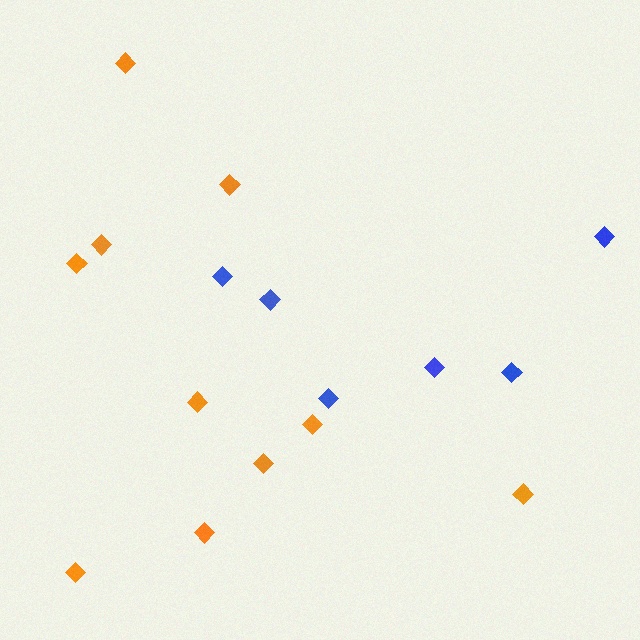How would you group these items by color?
There are 2 groups: one group of blue diamonds (6) and one group of orange diamonds (10).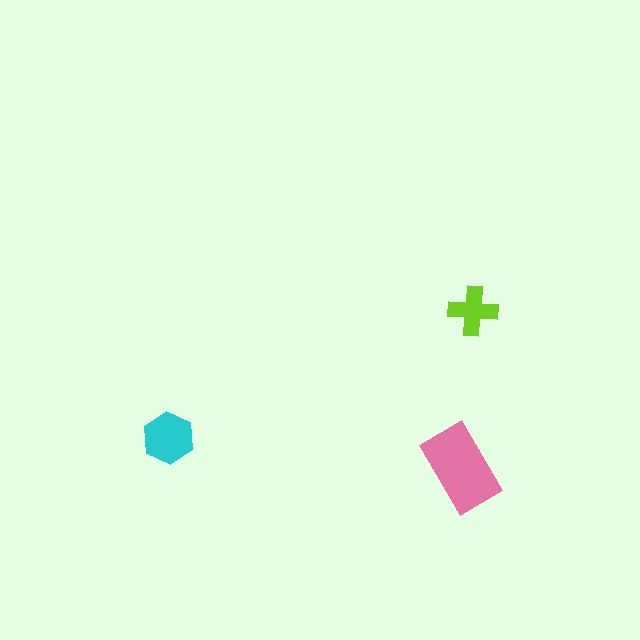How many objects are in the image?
There are 3 objects in the image.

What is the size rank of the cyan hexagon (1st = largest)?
2nd.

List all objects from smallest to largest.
The lime cross, the cyan hexagon, the pink rectangle.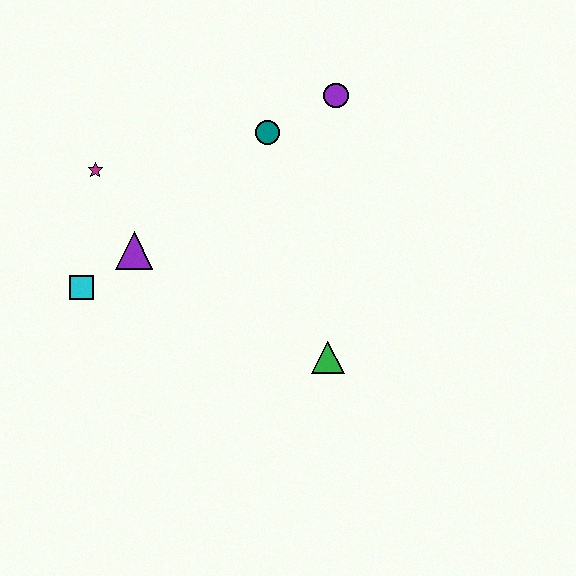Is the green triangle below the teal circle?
Yes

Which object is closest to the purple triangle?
The cyan square is closest to the purple triangle.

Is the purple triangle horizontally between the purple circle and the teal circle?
No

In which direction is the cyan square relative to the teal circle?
The cyan square is to the left of the teal circle.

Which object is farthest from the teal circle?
The cyan square is farthest from the teal circle.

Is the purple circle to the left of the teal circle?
No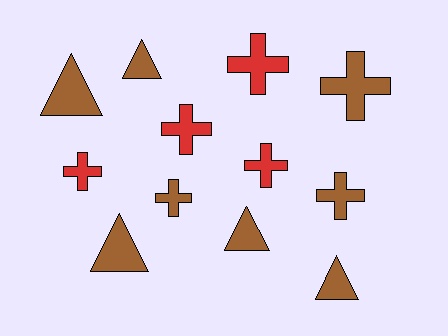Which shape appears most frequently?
Cross, with 7 objects.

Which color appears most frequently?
Brown, with 8 objects.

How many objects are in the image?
There are 12 objects.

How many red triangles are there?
There are no red triangles.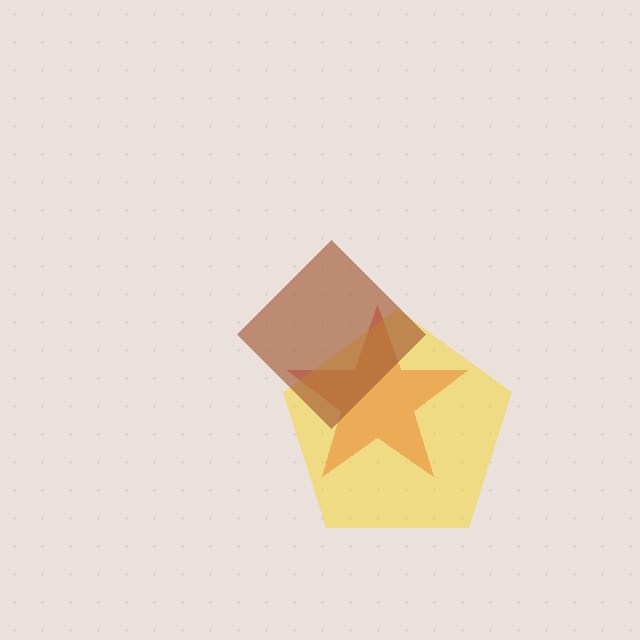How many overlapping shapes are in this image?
There are 3 overlapping shapes in the image.